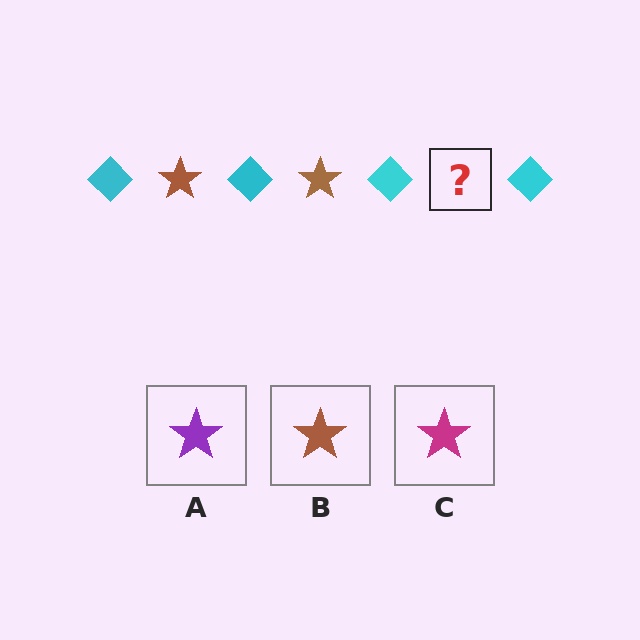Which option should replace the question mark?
Option B.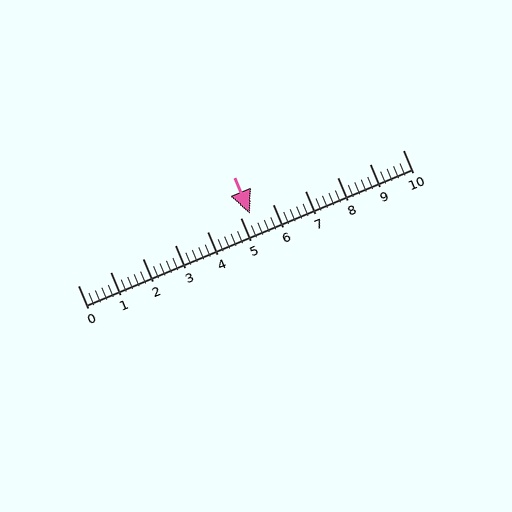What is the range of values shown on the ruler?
The ruler shows values from 0 to 10.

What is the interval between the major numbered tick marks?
The major tick marks are spaced 1 units apart.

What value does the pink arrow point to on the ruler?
The pink arrow points to approximately 5.3.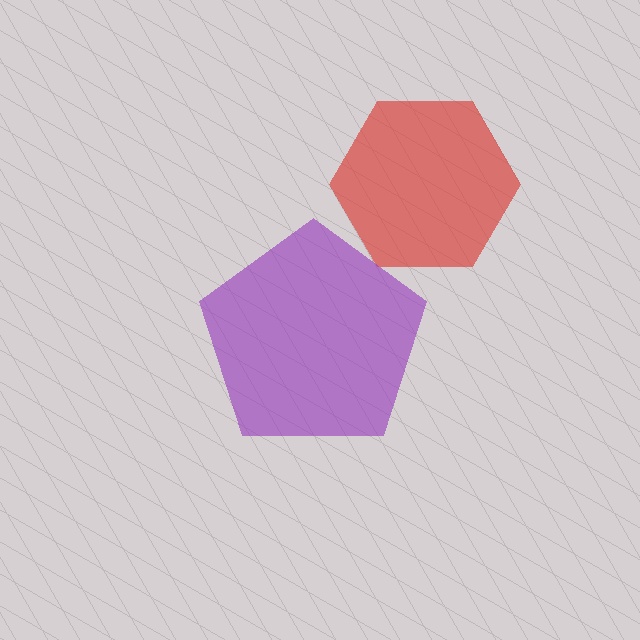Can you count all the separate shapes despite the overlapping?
Yes, there are 2 separate shapes.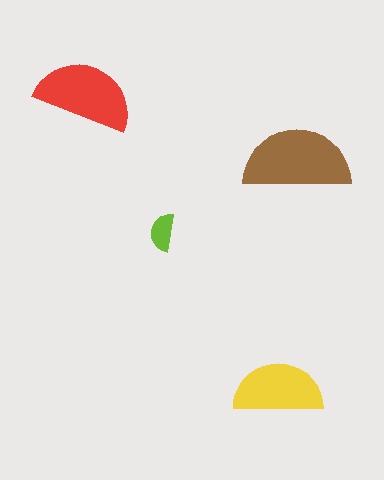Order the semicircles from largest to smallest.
the brown one, the red one, the yellow one, the lime one.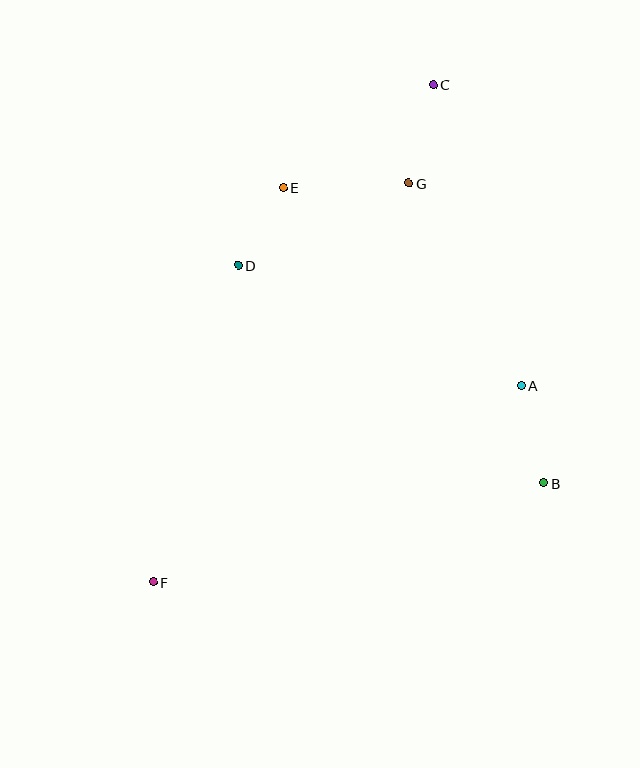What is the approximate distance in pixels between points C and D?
The distance between C and D is approximately 266 pixels.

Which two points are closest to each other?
Points D and E are closest to each other.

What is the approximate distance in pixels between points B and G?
The distance between B and G is approximately 328 pixels.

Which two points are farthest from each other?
Points C and F are farthest from each other.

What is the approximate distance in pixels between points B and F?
The distance between B and F is approximately 403 pixels.